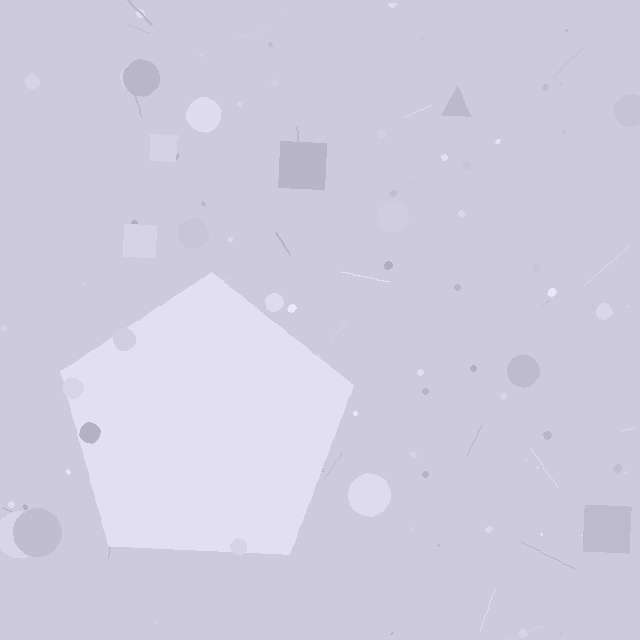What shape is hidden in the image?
A pentagon is hidden in the image.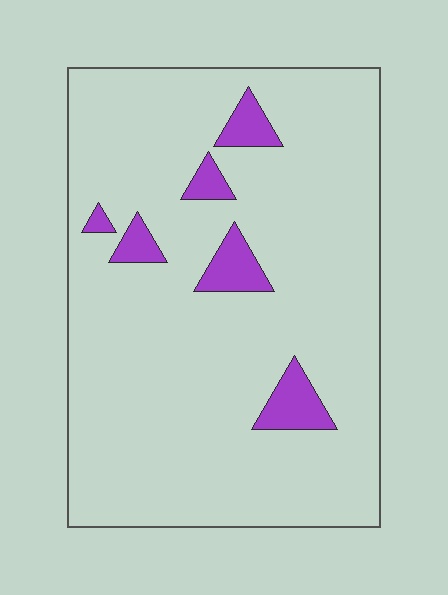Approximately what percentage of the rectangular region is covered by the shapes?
Approximately 10%.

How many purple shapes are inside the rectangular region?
6.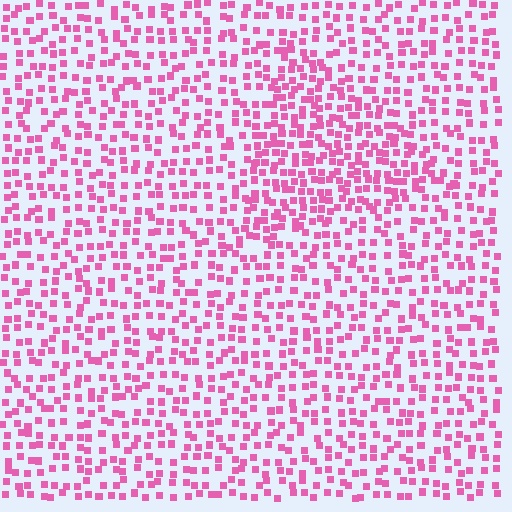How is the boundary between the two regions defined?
The boundary is defined by a change in element density (approximately 1.6x ratio). All elements are the same color, size, and shape.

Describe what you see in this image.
The image contains small pink elements arranged at two different densities. A triangle-shaped region is visible where the elements are more densely packed than the surrounding area.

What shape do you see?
I see a triangle.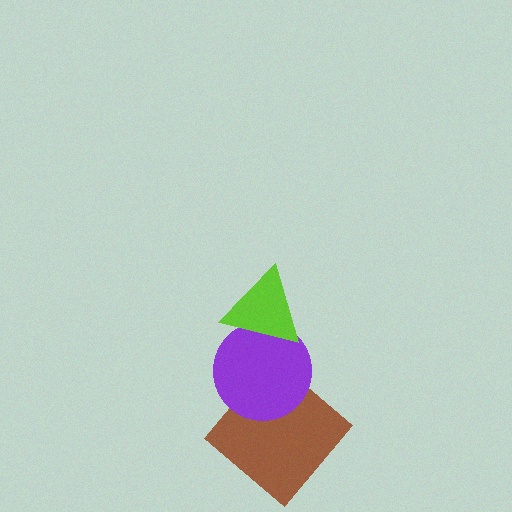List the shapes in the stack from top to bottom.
From top to bottom: the lime triangle, the purple circle, the brown diamond.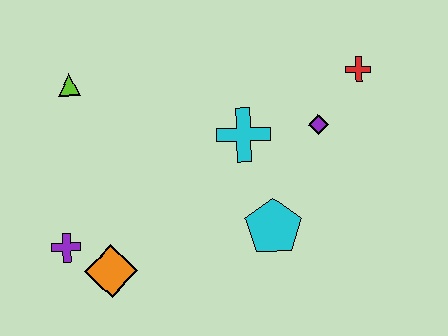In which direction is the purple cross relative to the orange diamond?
The purple cross is to the left of the orange diamond.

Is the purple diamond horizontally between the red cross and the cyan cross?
Yes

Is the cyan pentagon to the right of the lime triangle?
Yes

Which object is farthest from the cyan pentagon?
The lime triangle is farthest from the cyan pentagon.